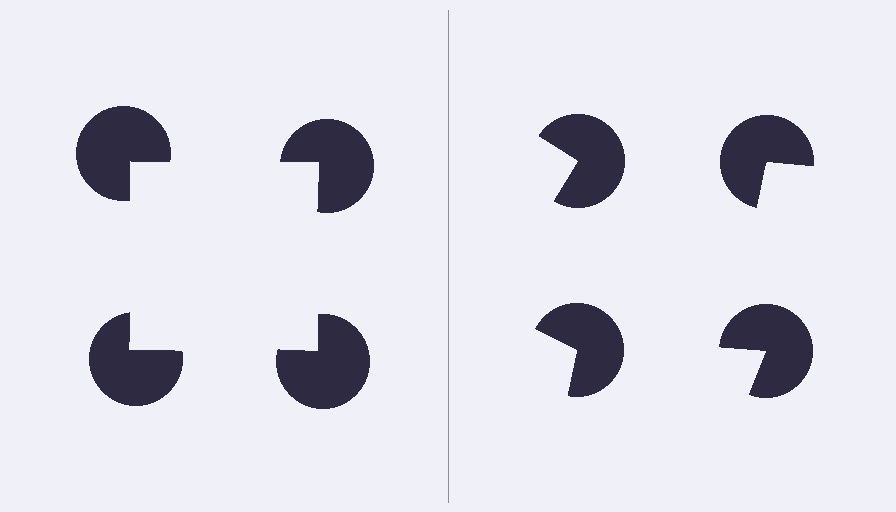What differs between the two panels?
The pac-man discs are positioned identically on both sides; only the wedge orientations differ. On the left they align to a square; on the right they are misaligned.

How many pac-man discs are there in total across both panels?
8 — 4 on each side.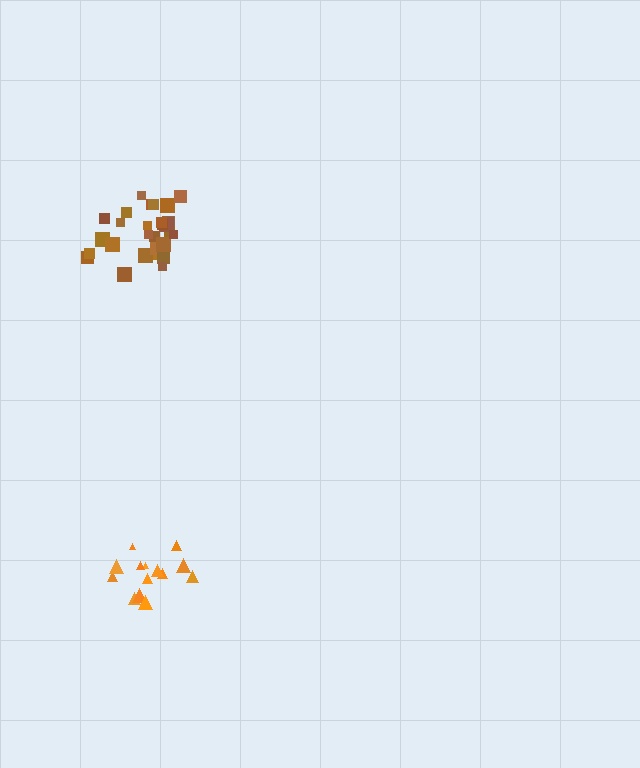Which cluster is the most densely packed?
Brown.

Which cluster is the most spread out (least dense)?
Orange.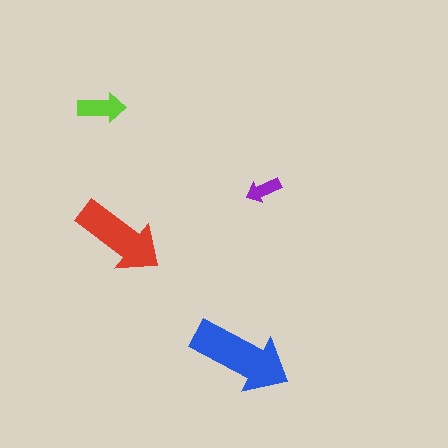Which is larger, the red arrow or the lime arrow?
The red one.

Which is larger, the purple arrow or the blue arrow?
The blue one.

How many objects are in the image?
There are 4 objects in the image.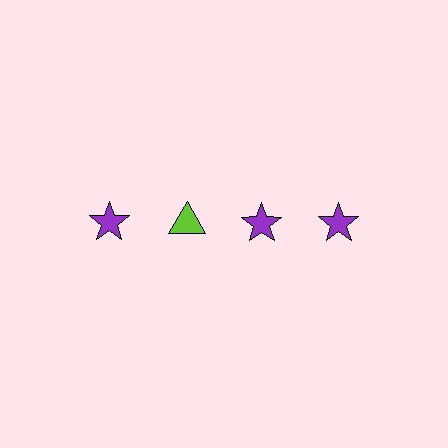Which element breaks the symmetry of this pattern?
The lime triangle in the top row, second from left column breaks the symmetry. All other shapes are purple stars.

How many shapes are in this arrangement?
There are 4 shapes arranged in a grid pattern.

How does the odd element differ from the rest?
It differs in both color (lime instead of purple) and shape (triangle instead of star).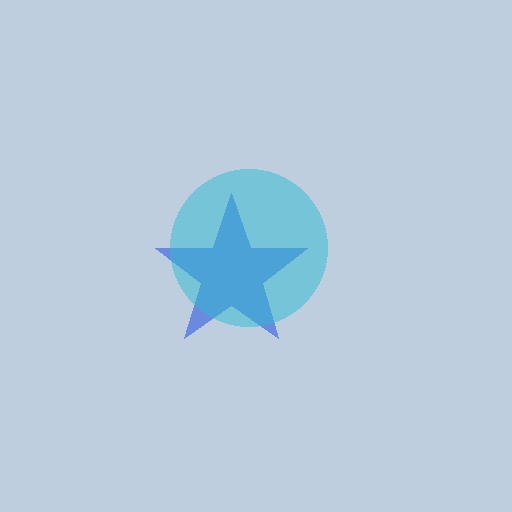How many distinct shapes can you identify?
There are 2 distinct shapes: a blue star, a cyan circle.